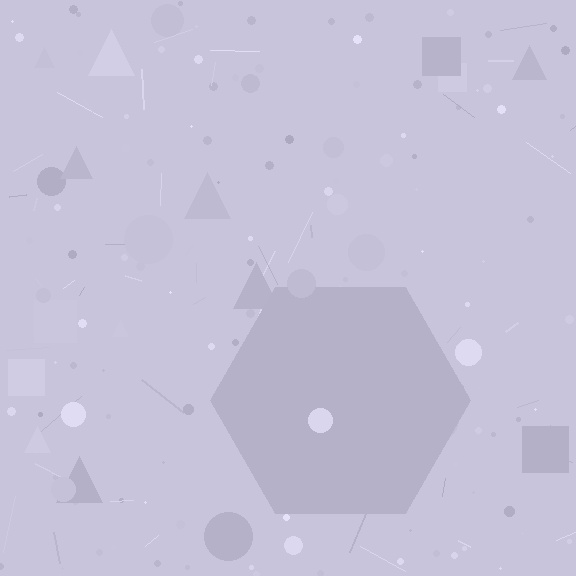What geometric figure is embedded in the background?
A hexagon is embedded in the background.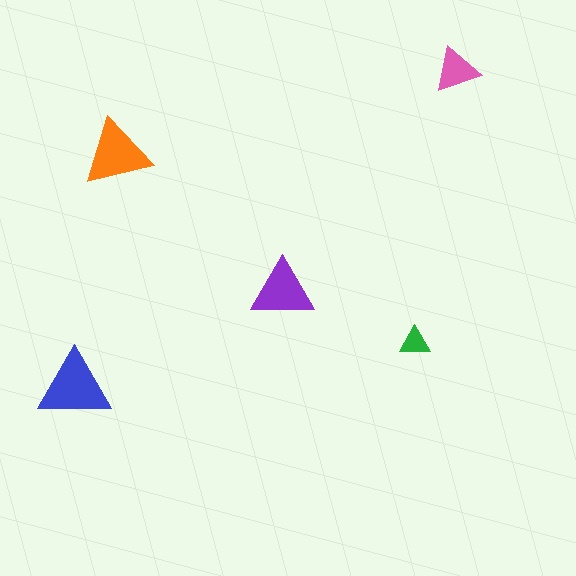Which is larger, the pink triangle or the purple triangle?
The purple one.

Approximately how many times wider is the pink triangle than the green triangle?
About 1.5 times wider.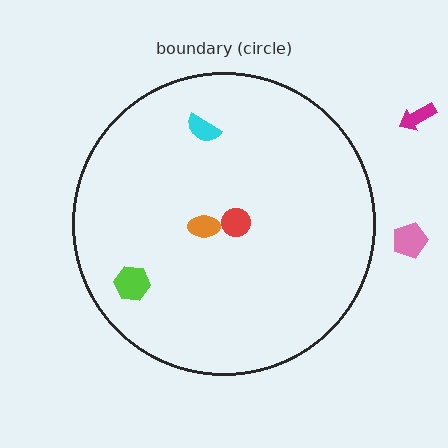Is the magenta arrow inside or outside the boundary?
Outside.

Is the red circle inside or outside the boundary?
Inside.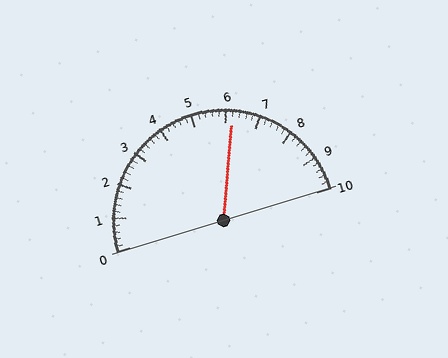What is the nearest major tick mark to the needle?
The nearest major tick mark is 6.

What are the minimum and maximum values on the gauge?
The gauge ranges from 0 to 10.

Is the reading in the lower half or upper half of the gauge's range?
The reading is in the upper half of the range (0 to 10).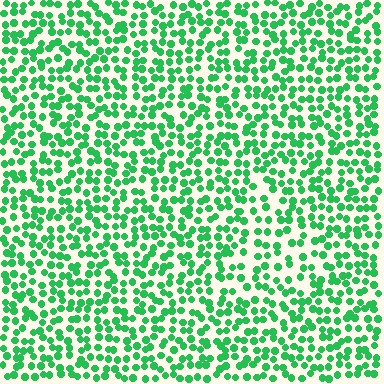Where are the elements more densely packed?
The elements are more densely packed outside the triangle boundary.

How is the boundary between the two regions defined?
The boundary is defined by a change in element density (approximately 1.5x ratio). All elements are the same color, size, and shape.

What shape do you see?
I see a triangle.